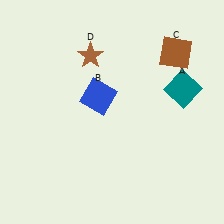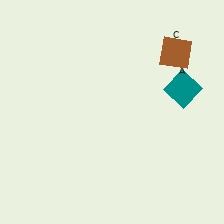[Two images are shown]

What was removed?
The blue square (B), the brown star (D) were removed in Image 2.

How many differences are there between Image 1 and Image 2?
There are 2 differences between the two images.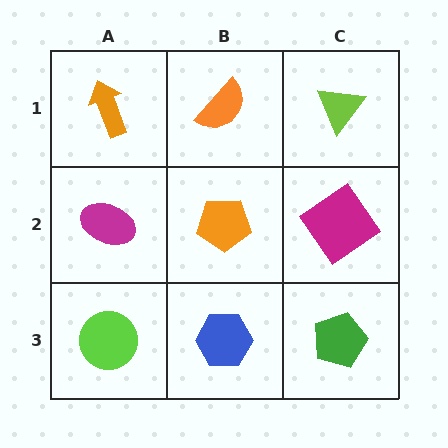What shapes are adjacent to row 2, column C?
A lime triangle (row 1, column C), a green pentagon (row 3, column C), an orange pentagon (row 2, column B).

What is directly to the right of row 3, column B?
A green pentagon.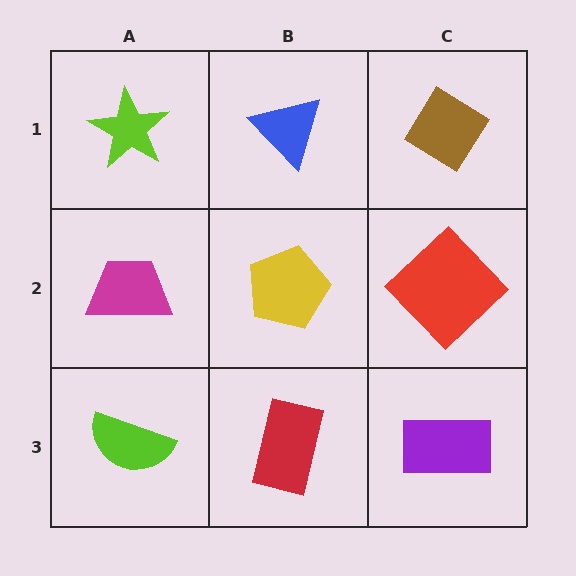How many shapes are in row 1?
3 shapes.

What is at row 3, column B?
A red rectangle.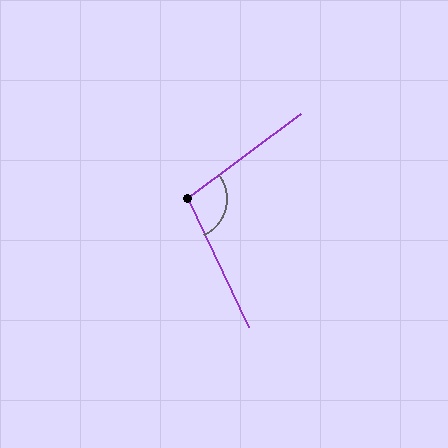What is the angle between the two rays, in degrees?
Approximately 101 degrees.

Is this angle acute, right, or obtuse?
It is obtuse.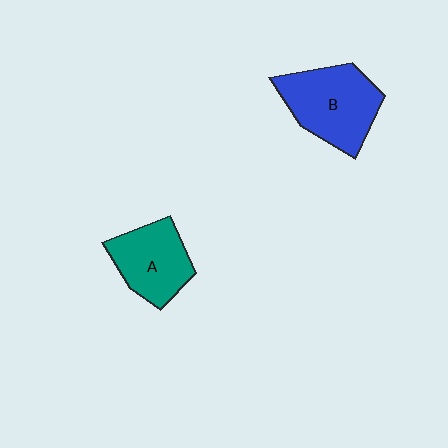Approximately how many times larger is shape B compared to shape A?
Approximately 1.3 times.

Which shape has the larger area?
Shape B (blue).